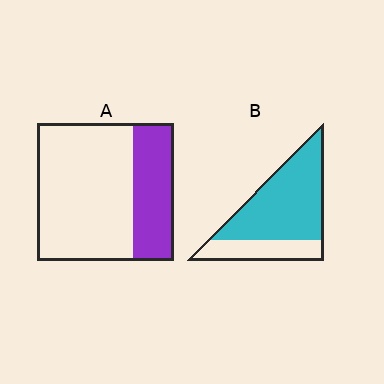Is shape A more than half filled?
No.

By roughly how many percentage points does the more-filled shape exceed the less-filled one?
By roughly 40 percentage points (B over A).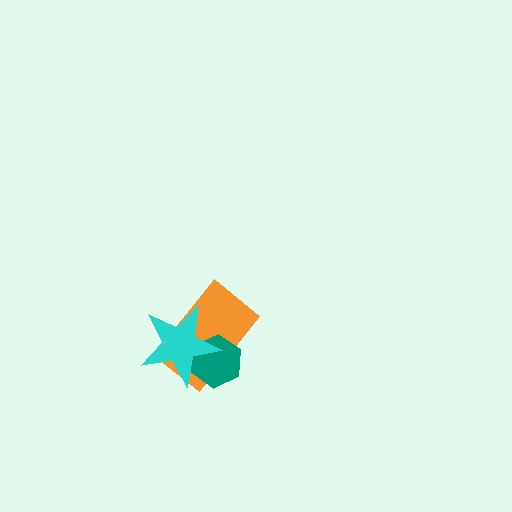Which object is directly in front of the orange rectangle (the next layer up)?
The teal hexagon is directly in front of the orange rectangle.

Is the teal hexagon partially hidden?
Yes, it is partially covered by another shape.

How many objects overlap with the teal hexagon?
2 objects overlap with the teal hexagon.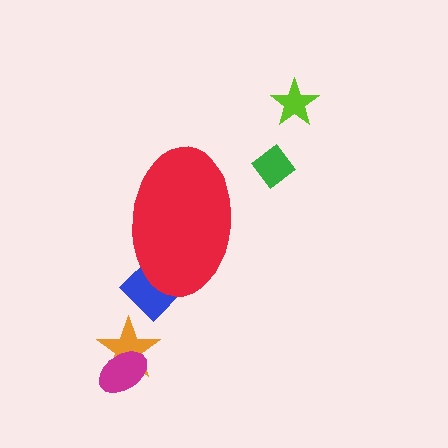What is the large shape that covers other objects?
A red ellipse.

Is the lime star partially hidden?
No, the lime star is fully visible.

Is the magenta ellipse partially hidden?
No, the magenta ellipse is fully visible.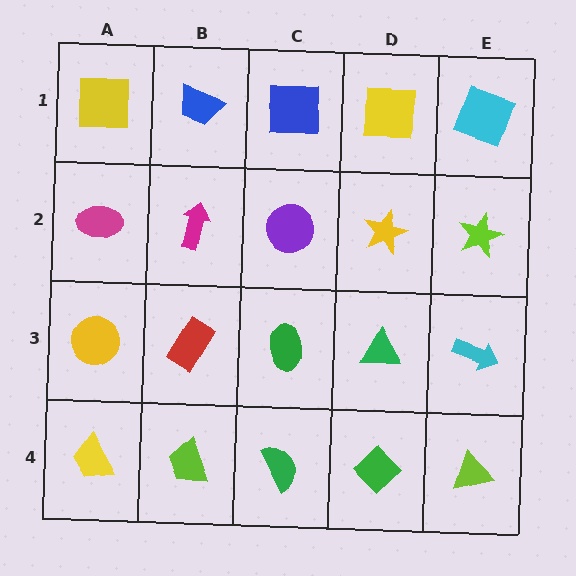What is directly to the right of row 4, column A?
A lime trapezoid.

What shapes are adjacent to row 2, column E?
A cyan square (row 1, column E), a cyan arrow (row 3, column E), a yellow star (row 2, column D).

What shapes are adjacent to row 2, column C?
A blue square (row 1, column C), a green ellipse (row 3, column C), a magenta arrow (row 2, column B), a yellow star (row 2, column D).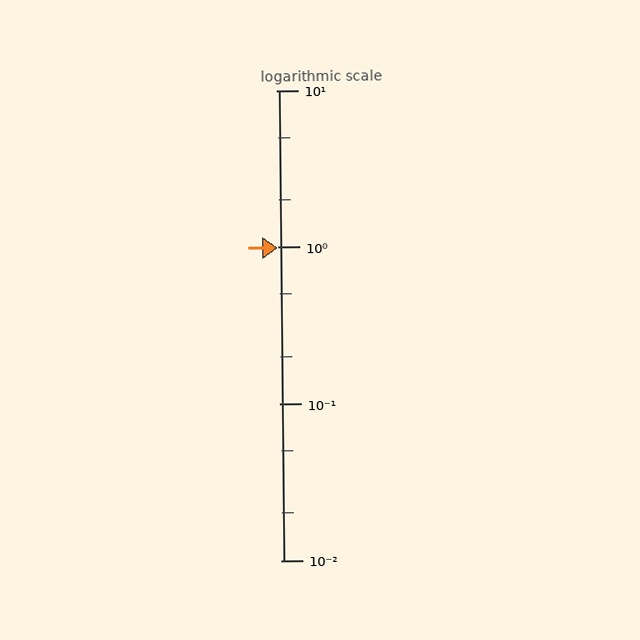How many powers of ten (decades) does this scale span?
The scale spans 3 decades, from 0.01 to 10.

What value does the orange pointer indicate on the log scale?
The pointer indicates approximately 0.99.